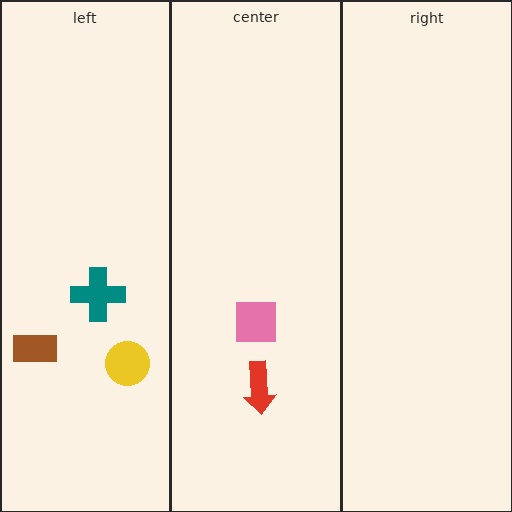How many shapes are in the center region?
2.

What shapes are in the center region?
The red arrow, the pink square.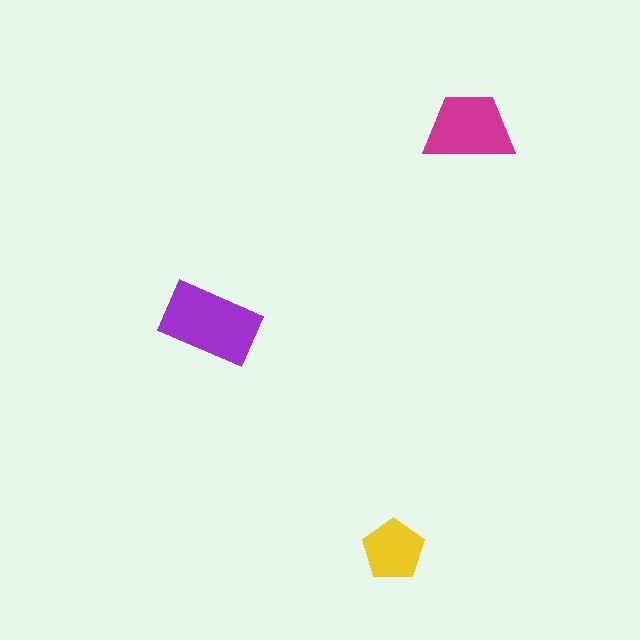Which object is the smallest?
The yellow pentagon.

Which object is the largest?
The purple rectangle.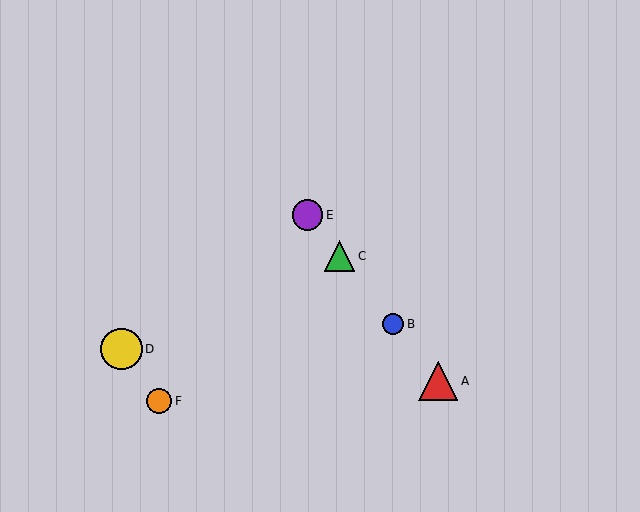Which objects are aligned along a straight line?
Objects A, B, C, E are aligned along a straight line.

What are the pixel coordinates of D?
Object D is at (122, 349).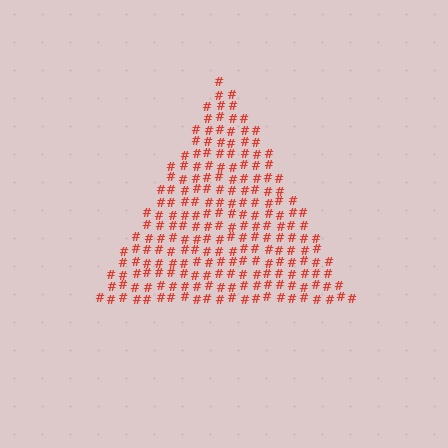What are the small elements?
The small elements are hash symbols.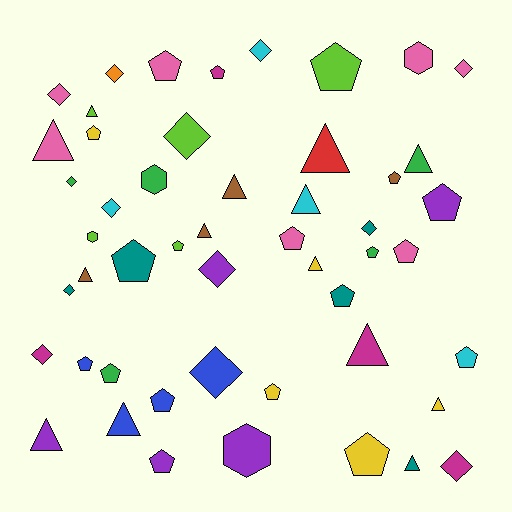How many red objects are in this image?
There is 1 red object.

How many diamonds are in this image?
There are 13 diamonds.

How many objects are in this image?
There are 50 objects.